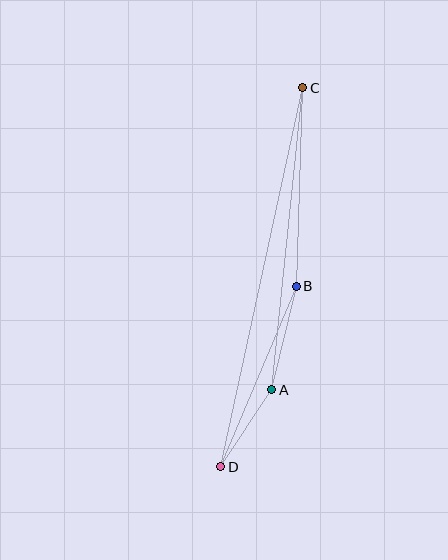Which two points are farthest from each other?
Points C and D are farthest from each other.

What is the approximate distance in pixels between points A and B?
The distance between A and B is approximately 106 pixels.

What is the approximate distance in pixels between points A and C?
The distance between A and C is approximately 304 pixels.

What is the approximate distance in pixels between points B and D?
The distance between B and D is approximately 196 pixels.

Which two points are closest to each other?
Points A and D are closest to each other.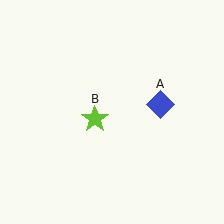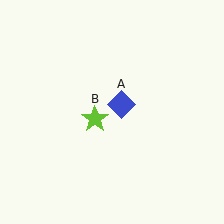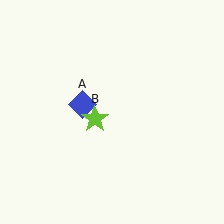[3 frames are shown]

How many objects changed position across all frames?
1 object changed position: blue diamond (object A).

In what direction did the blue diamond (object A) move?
The blue diamond (object A) moved left.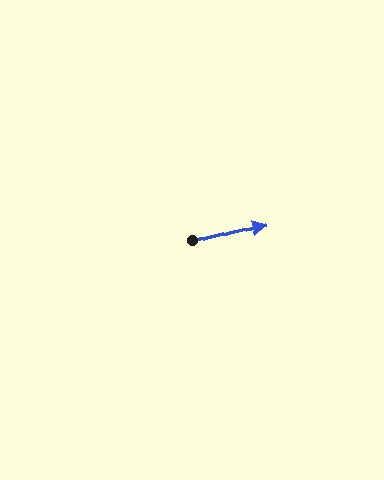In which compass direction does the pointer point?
East.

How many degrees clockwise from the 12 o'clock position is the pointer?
Approximately 76 degrees.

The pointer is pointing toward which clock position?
Roughly 3 o'clock.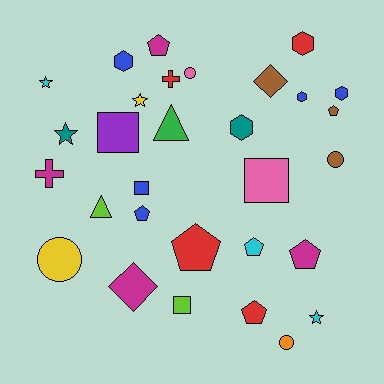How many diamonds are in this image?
There are 2 diamonds.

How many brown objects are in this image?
There are 3 brown objects.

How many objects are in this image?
There are 30 objects.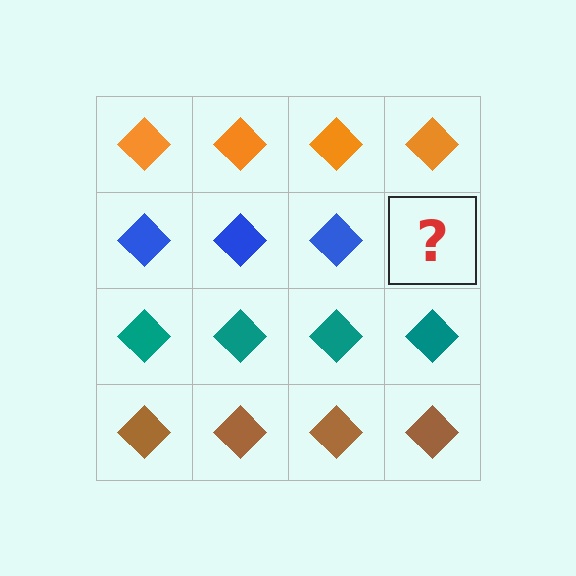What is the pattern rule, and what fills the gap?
The rule is that each row has a consistent color. The gap should be filled with a blue diamond.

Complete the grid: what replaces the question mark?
The question mark should be replaced with a blue diamond.